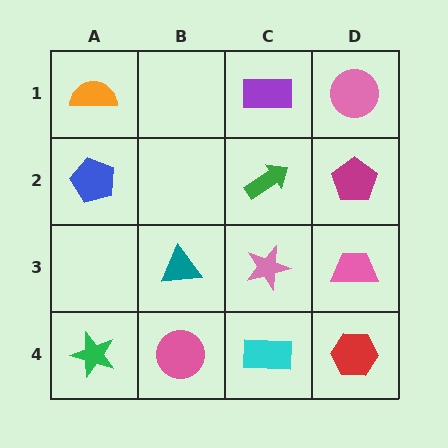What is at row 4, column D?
A red hexagon.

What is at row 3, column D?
A pink trapezoid.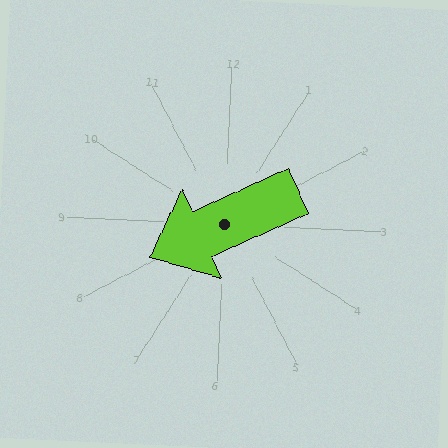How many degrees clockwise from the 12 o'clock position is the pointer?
Approximately 244 degrees.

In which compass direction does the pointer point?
Southwest.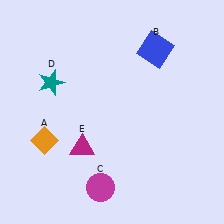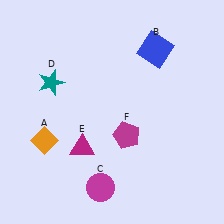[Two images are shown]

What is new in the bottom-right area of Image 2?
A magenta pentagon (F) was added in the bottom-right area of Image 2.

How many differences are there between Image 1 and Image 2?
There is 1 difference between the two images.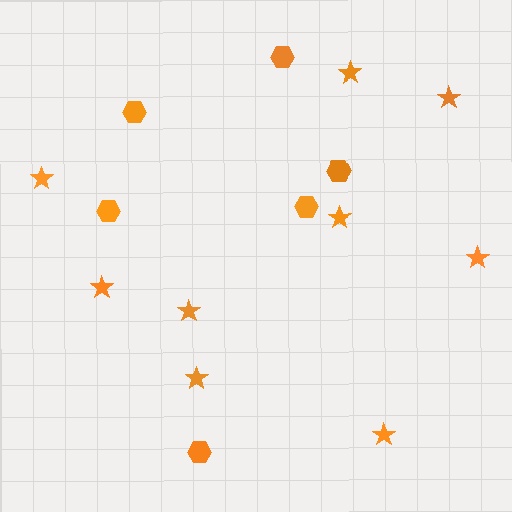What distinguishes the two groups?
There are 2 groups: one group of stars (9) and one group of hexagons (6).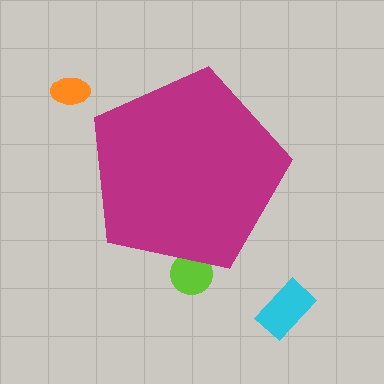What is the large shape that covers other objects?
A magenta pentagon.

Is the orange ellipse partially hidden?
No, the orange ellipse is fully visible.